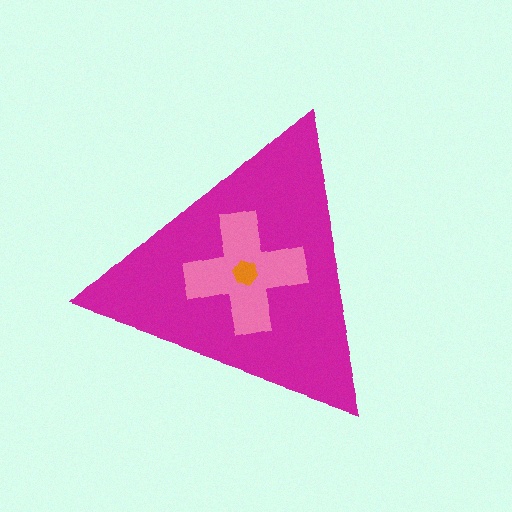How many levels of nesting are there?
3.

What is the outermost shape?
The magenta triangle.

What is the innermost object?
The orange hexagon.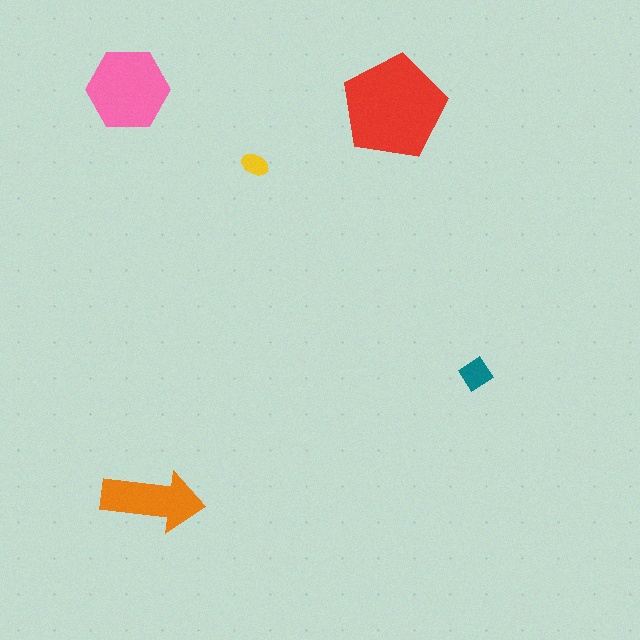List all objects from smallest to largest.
The yellow ellipse, the teal diamond, the orange arrow, the pink hexagon, the red pentagon.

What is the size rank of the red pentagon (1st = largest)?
1st.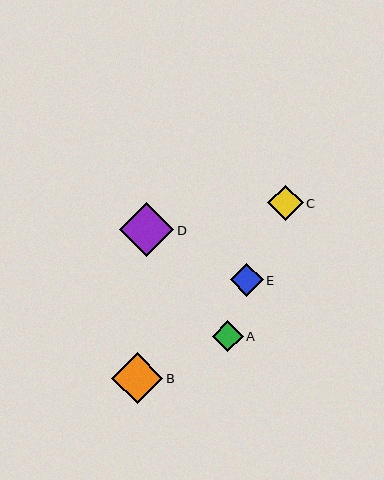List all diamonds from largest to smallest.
From largest to smallest: D, B, C, E, A.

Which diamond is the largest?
Diamond D is the largest with a size of approximately 54 pixels.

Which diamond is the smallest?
Diamond A is the smallest with a size of approximately 31 pixels.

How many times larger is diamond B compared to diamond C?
Diamond B is approximately 1.4 times the size of diamond C.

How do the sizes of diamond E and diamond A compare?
Diamond E and diamond A are approximately the same size.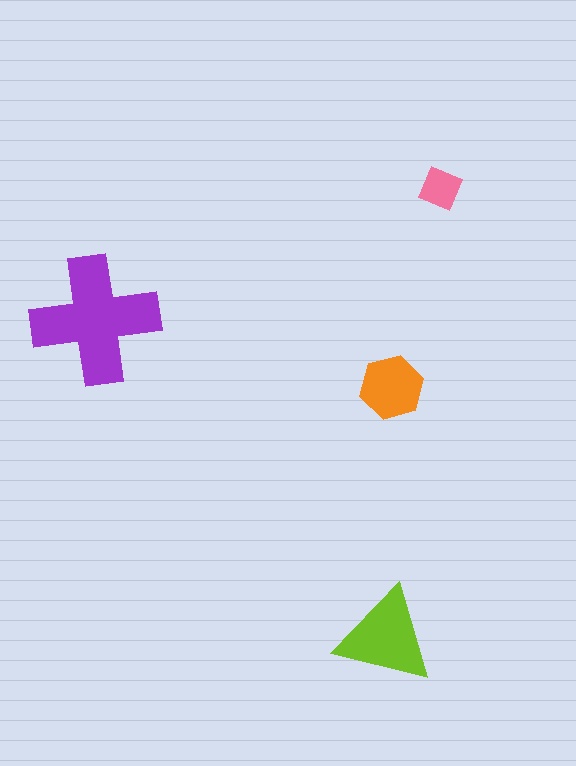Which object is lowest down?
The lime triangle is bottommost.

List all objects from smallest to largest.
The pink diamond, the orange hexagon, the lime triangle, the purple cross.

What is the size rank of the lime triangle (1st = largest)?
2nd.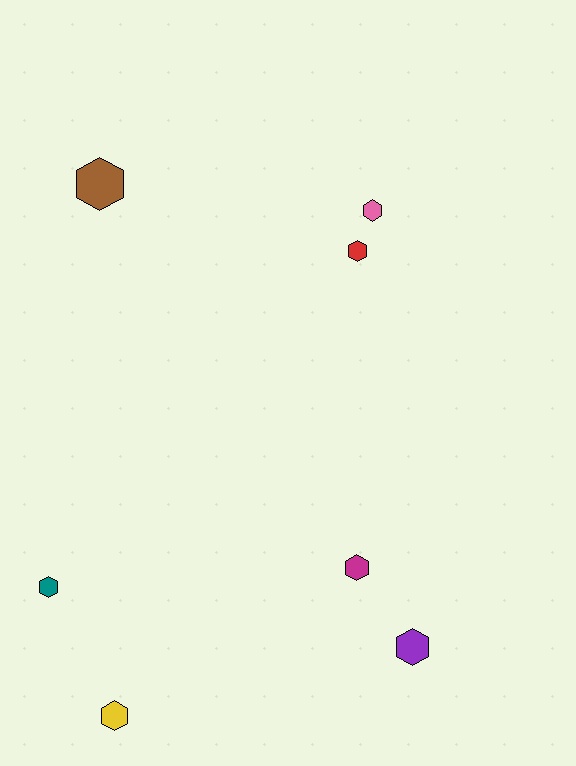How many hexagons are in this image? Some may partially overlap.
There are 7 hexagons.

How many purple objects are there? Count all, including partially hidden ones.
There is 1 purple object.